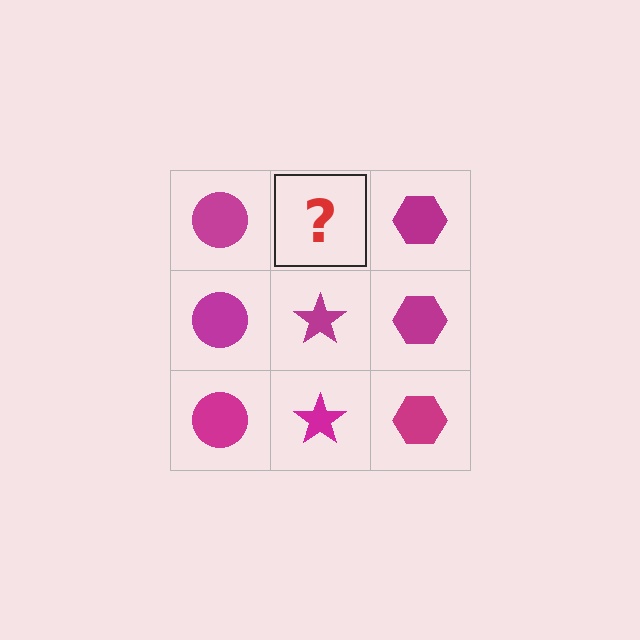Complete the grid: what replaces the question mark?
The question mark should be replaced with a magenta star.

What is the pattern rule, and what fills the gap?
The rule is that each column has a consistent shape. The gap should be filled with a magenta star.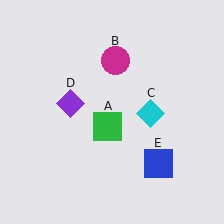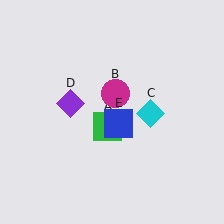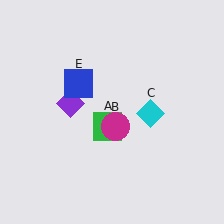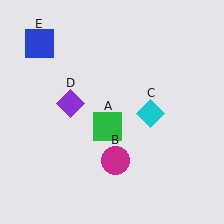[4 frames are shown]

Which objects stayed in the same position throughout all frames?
Green square (object A) and cyan diamond (object C) and purple diamond (object D) remained stationary.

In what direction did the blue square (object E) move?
The blue square (object E) moved up and to the left.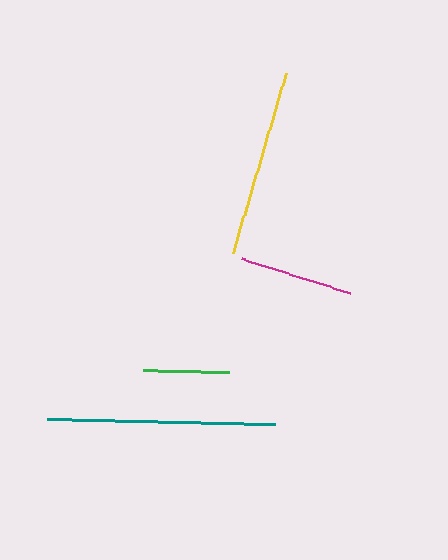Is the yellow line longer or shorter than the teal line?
The teal line is longer than the yellow line.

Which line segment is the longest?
The teal line is the longest at approximately 228 pixels.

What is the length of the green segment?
The green segment is approximately 87 pixels long.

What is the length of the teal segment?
The teal segment is approximately 228 pixels long.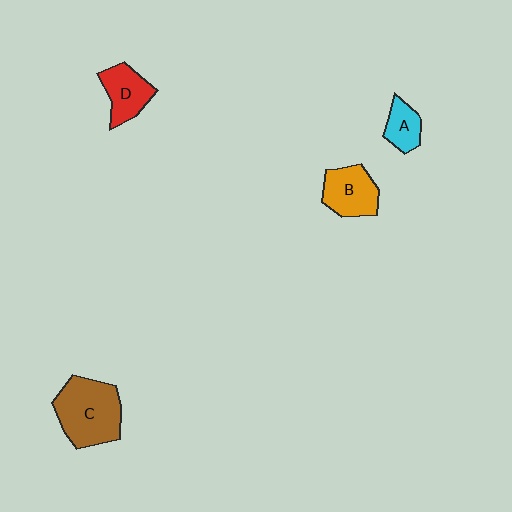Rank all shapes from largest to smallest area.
From largest to smallest: C (brown), B (orange), D (red), A (cyan).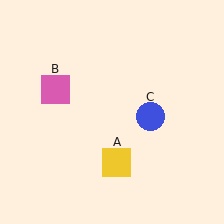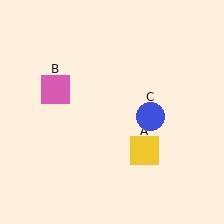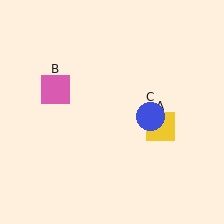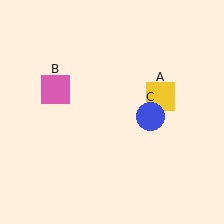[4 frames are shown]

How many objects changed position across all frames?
1 object changed position: yellow square (object A).